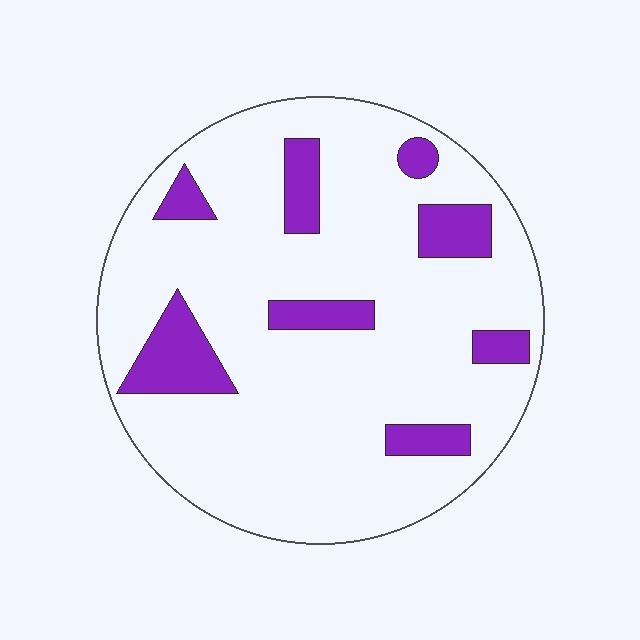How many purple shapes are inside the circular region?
8.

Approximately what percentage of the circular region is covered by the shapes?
Approximately 15%.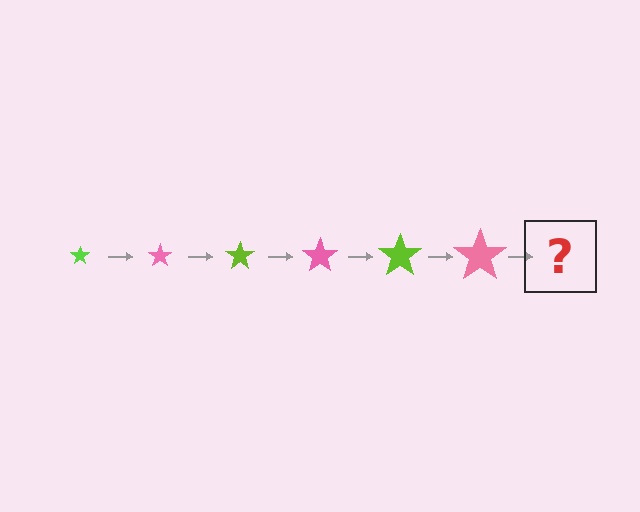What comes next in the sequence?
The next element should be a lime star, larger than the previous one.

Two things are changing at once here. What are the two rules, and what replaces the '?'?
The two rules are that the star grows larger each step and the color cycles through lime and pink. The '?' should be a lime star, larger than the previous one.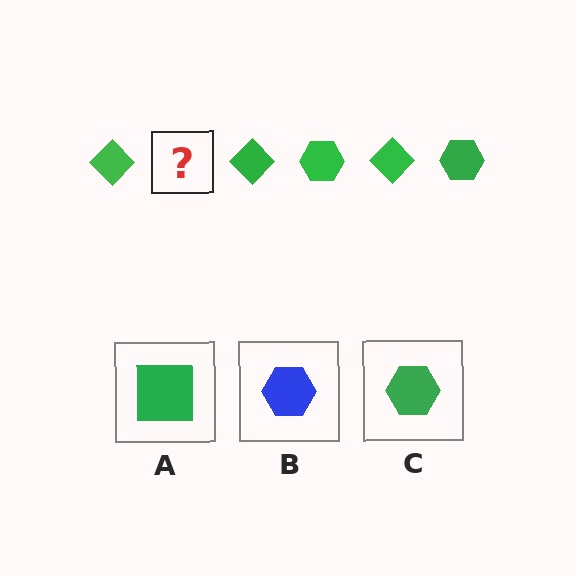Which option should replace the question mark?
Option C.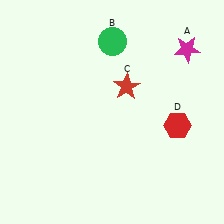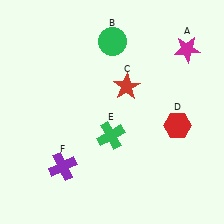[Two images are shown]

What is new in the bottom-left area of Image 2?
A green cross (E) was added in the bottom-left area of Image 2.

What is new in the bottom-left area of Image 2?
A purple cross (F) was added in the bottom-left area of Image 2.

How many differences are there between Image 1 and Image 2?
There are 2 differences between the two images.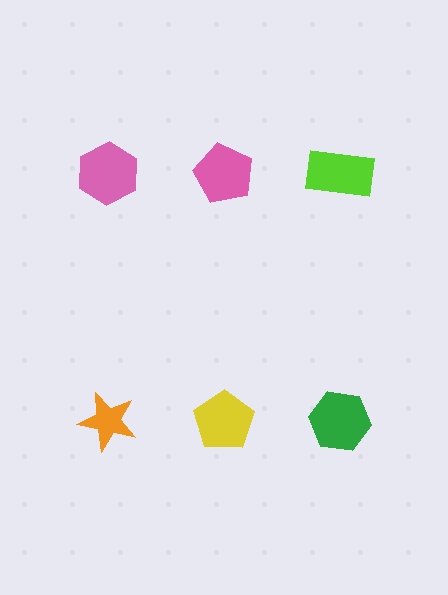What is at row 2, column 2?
A yellow pentagon.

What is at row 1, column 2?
A pink pentagon.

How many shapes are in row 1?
3 shapes.